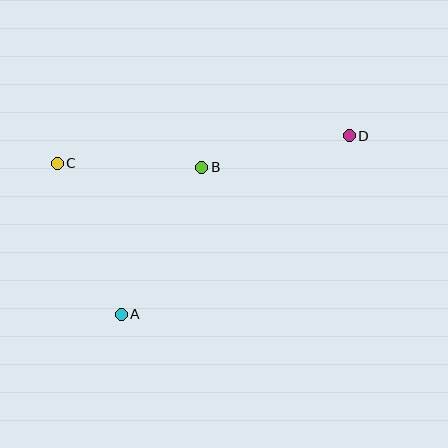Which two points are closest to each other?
Points B and C are closest to each other.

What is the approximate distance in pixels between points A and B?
The distance between A and B is approximately 168 pixels.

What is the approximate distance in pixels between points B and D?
The distance between B and D is approximately 151 pixels.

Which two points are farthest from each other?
Points C and D are farthest from each other.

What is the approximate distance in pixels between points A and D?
The distance between A and D is approximately 290 pixels.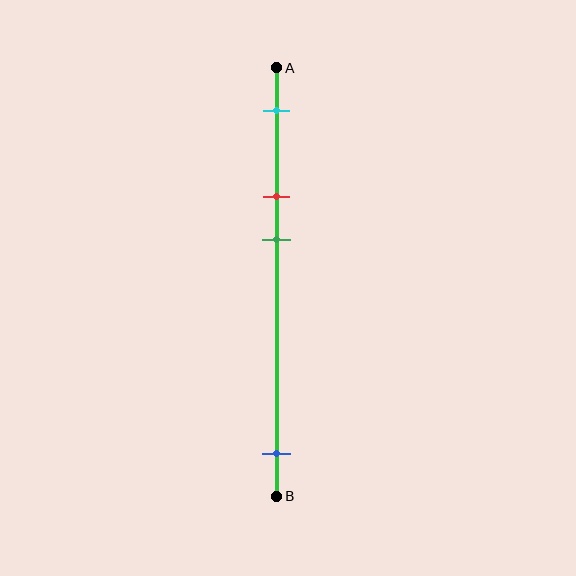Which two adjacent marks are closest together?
The red and green marks are the closest adjacent pair.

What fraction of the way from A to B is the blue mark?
The blue mark is approximately 90% (0.9) of the way from A to B.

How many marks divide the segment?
There are 4 marks dividing the segment.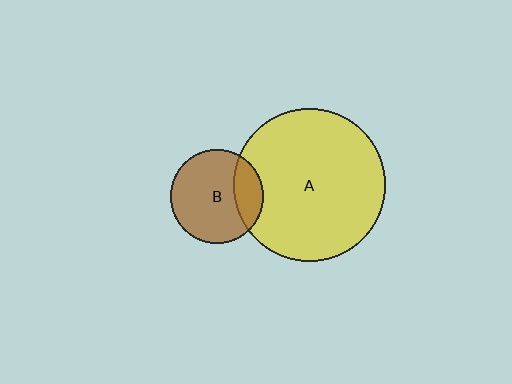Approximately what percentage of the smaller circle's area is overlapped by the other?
Approximately 25%.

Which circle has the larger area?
Circle A (yellow).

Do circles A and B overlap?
Yes.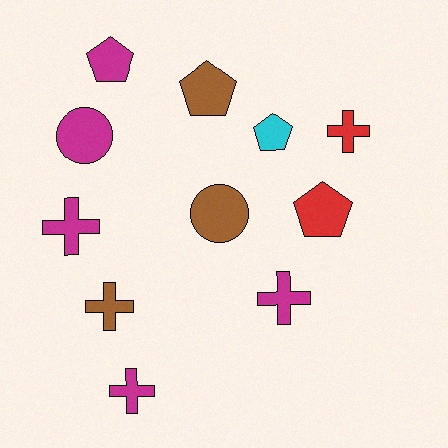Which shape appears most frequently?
Cross, with 5 objects.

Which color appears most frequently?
Magenta, with 5 objects.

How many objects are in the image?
There are 11 objects.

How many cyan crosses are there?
There are no cyan crosses.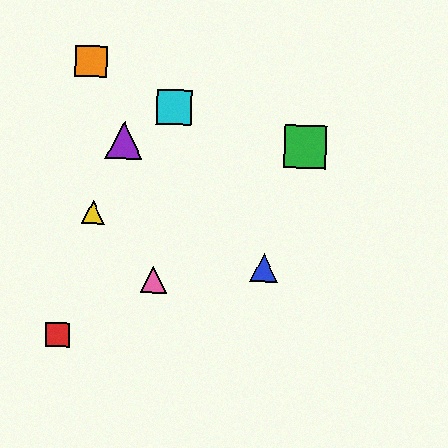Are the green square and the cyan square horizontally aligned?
No, the green square is at y≈147 and the cyan square is at y≈107.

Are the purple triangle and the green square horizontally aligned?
Yes, both are at y≈140.